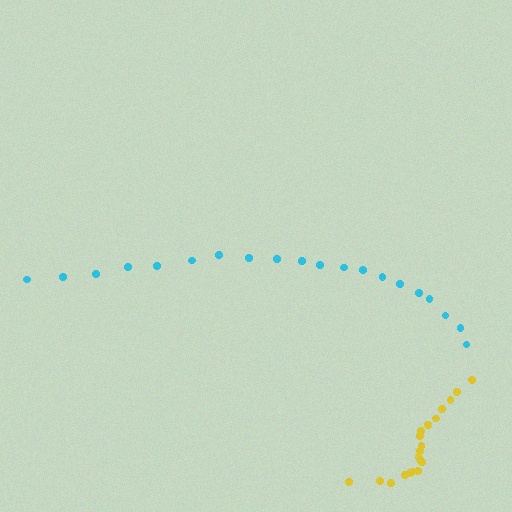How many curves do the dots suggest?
There are 2 distinct paths.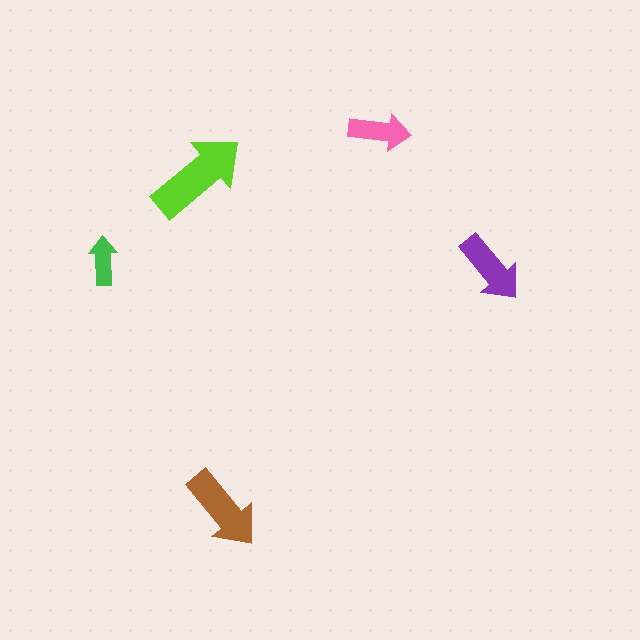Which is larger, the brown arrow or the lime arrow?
The lime one.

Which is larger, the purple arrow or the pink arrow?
The purple one.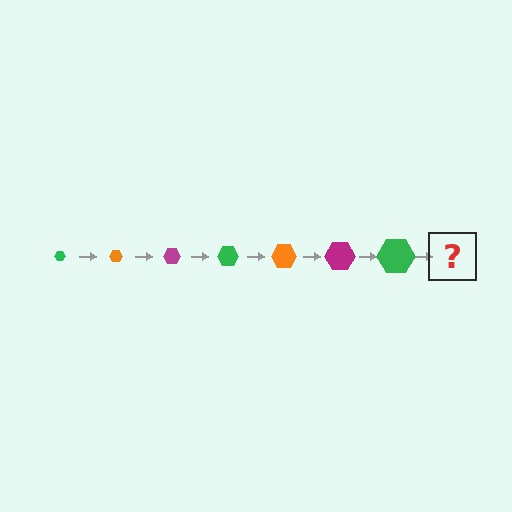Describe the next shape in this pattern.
It should be an orange hexagon, larger than the previous one.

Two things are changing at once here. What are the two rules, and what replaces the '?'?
The two rules are that the hexagon grows larger each step and the color cycles through green, orange, and magenta. The '?' should be an orange hexagon, larger than the previous one.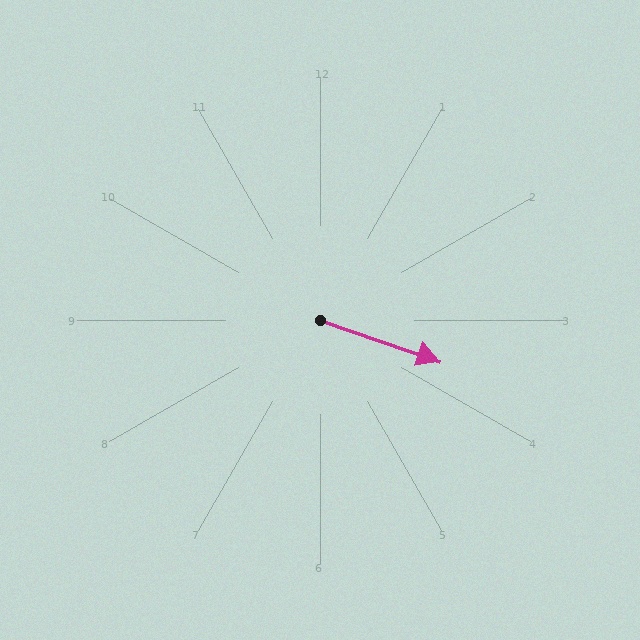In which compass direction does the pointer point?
East.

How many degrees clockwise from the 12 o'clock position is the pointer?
Approximately 109 degrees.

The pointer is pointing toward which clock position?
Roughly 4 o'clock.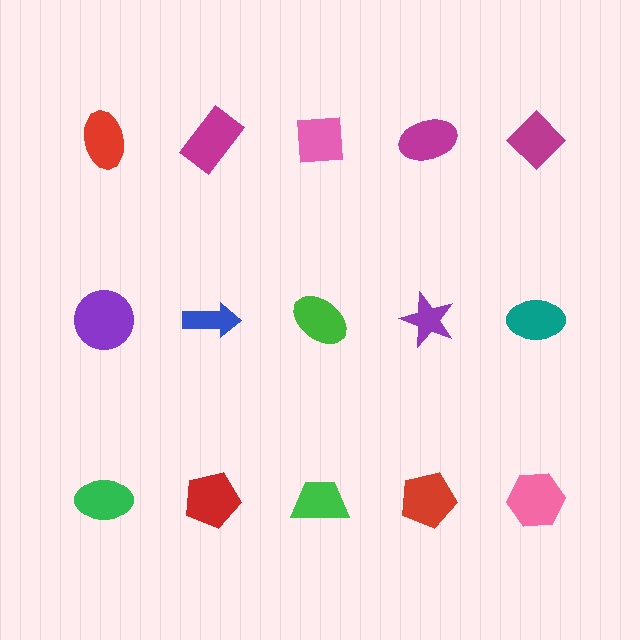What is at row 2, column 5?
A teal ellipse.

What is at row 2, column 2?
A blue arrow.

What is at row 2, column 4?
A purple star.